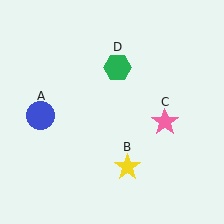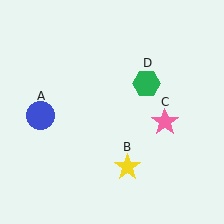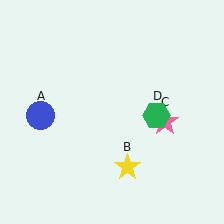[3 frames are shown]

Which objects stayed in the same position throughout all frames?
Blue circle (object A) and yellow star (object B) and pink star (object C) remained stationary.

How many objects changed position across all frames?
1 object changed position: green hexagon (object D).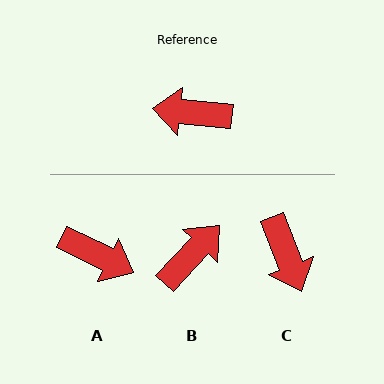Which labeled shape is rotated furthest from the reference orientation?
A, about 160 degrees away.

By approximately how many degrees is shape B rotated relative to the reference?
Approximately 127 degrees clockwise.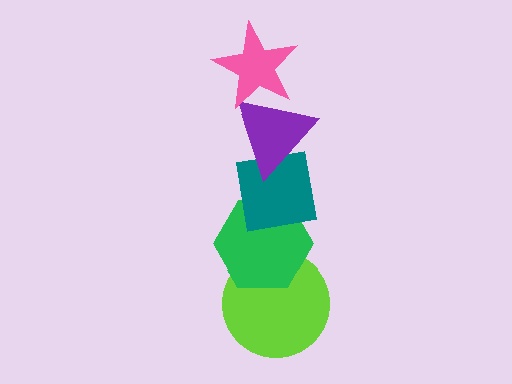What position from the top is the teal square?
The teal square is 3rd from the top.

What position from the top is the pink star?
The pink star is 1st from the top.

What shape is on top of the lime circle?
The green hexagon is on top of the lime circle.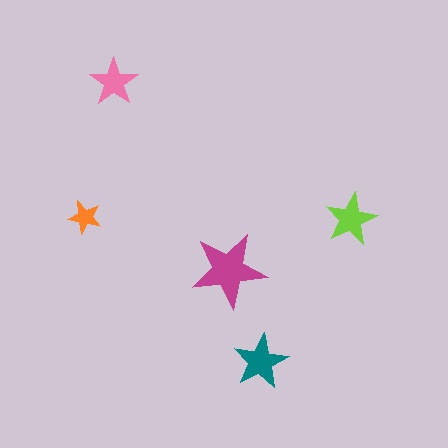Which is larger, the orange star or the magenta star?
The magenta one.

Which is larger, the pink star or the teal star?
The teal one.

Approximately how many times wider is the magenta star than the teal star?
About 1.5 times wider.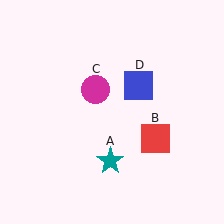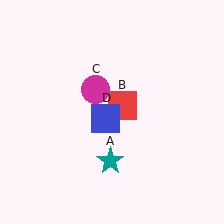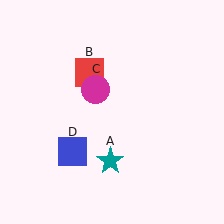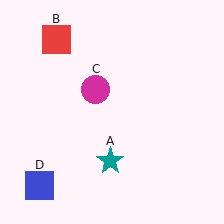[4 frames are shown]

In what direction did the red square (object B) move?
The red square (object B) moved up and to the left.